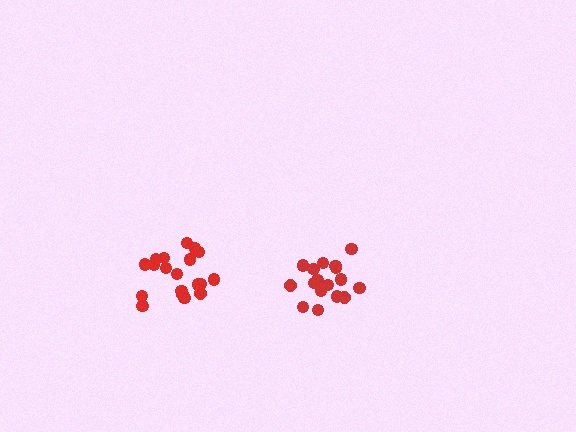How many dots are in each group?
Group 1: 17 dots, Group 2: 19 dots (36 total).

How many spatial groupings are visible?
There are 2 spatial groupings.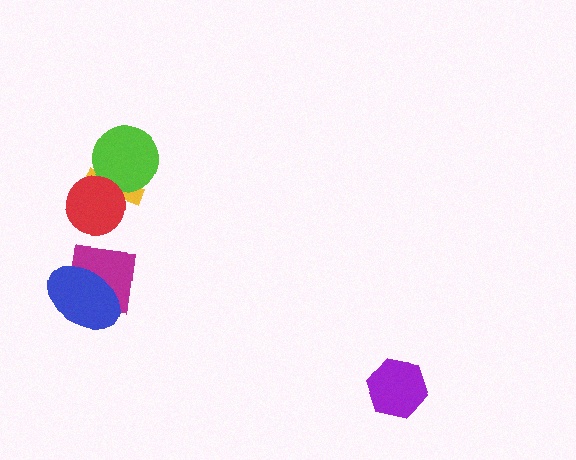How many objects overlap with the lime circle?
2 objects overlap with the lime circle.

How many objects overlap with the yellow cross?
2 objects overlap with the yellow cross.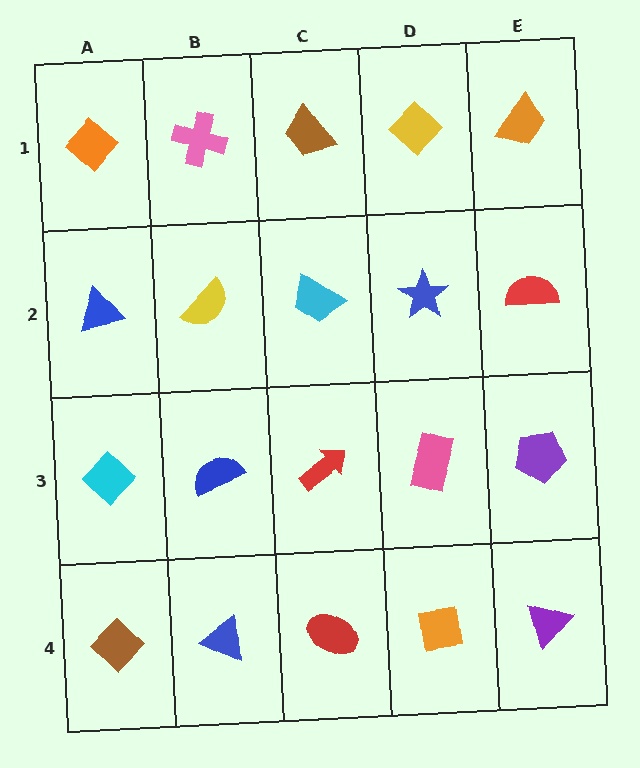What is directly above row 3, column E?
A red semicircle.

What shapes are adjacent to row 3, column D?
A blue star (row 2, column D), an orange square (row 4, column D), a red arrow (row 3, column C), a purple pentagon (row 3, column E).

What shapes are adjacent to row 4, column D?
A pink rectangle (row 3, column D), a red ellipse (row 4, column C), a purple triangle (row 4, column E).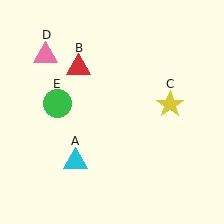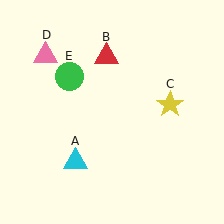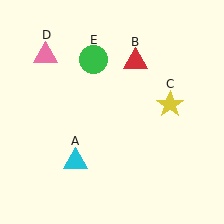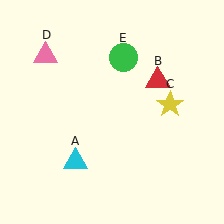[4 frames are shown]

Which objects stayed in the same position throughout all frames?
Cyan triangle (object A) and yellow star (object C) and pink triangle (object D) remained stationary.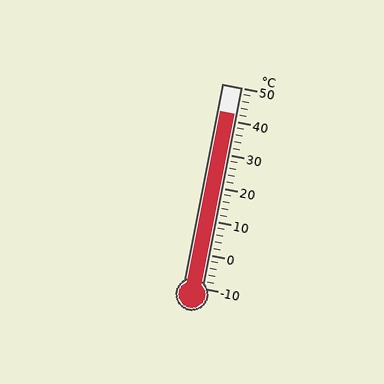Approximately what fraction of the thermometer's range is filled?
The thermometer is filled to approximately 85% of its range.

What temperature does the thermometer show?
The thermometer shows approximately 42°C.